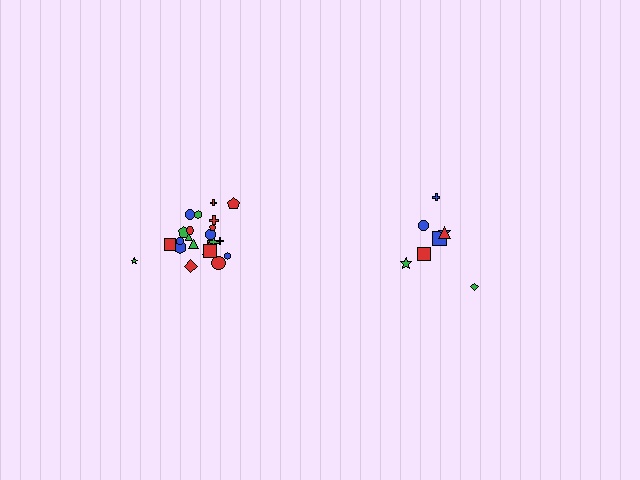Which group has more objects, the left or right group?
The left group.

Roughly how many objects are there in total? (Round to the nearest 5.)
Roughly 30 objects in total.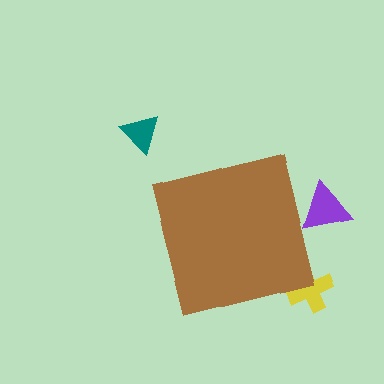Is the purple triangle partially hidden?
Yes, the purple triangle is partially hidden behind the brown square.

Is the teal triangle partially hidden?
No, the teal triangle is fully visible.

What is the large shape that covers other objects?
A brown square.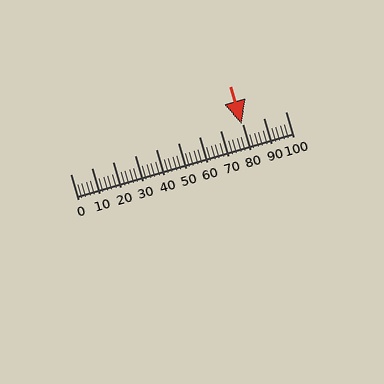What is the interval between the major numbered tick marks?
The major tick marks are spaced 10 units apart.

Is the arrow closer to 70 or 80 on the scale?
The arrow is closer to 80.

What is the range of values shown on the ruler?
The ruler shows values from 0 to 100.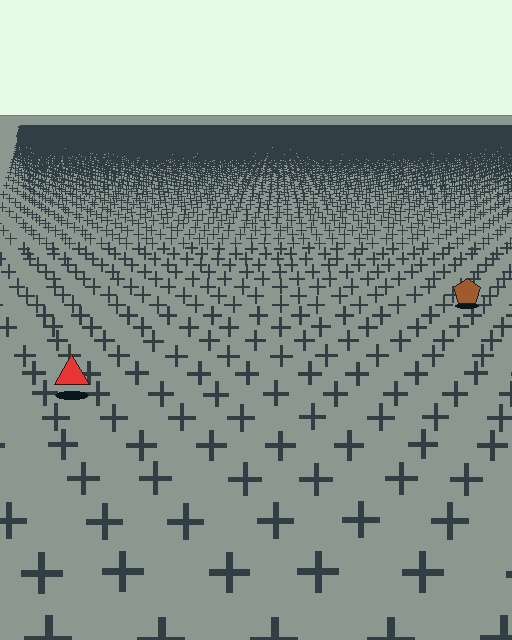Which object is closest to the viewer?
The red triangle is closest. The texture marks near it are larger and more spread out.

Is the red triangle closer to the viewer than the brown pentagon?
Yes. The red triangle is closer — you can tell from the texture gradient: the ground texture is coarser near it.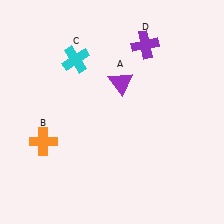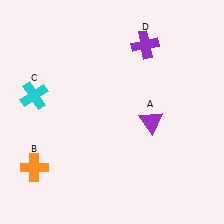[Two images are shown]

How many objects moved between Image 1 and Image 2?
3 objects moved between the two images.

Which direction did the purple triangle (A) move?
The purple triangle (A) moved down.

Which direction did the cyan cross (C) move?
The cyan cross (C) moved left.